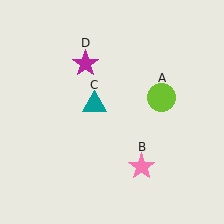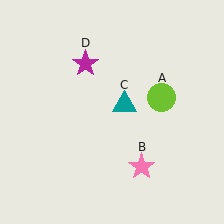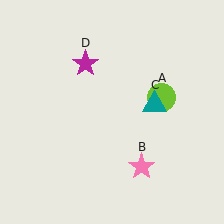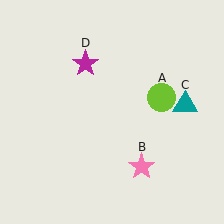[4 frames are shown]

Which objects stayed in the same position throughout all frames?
Lime circle (object A) and pink star (object B) and magenta star (object D) remained stationary.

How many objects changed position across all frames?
1 object changed position: teal triangle (object C).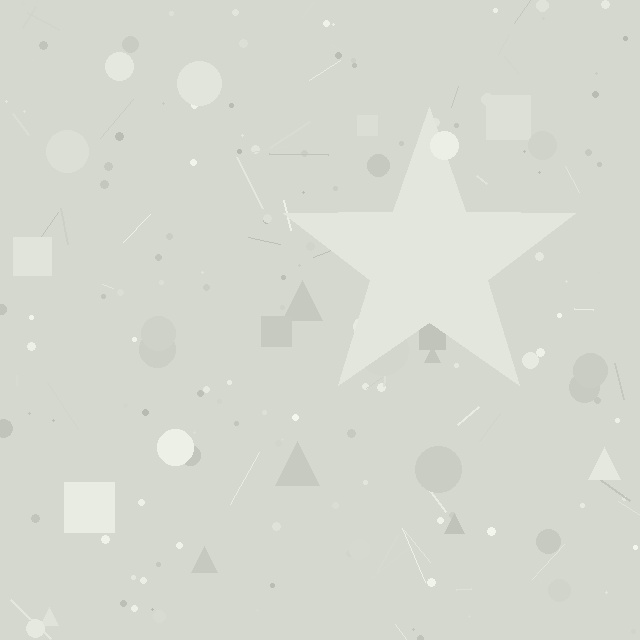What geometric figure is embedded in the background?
A star is embedded in the background.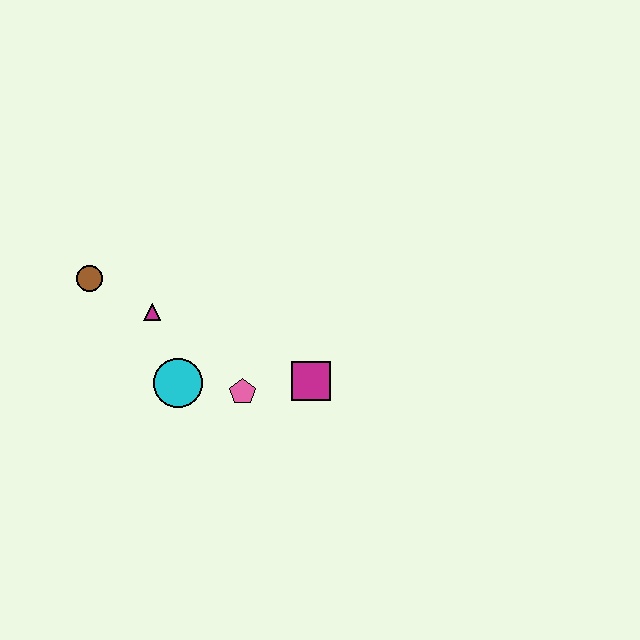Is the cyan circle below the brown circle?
Yes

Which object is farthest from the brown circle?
The magenta square is farthest from the brown circle.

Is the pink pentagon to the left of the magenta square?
Yes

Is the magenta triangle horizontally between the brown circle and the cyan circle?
Yes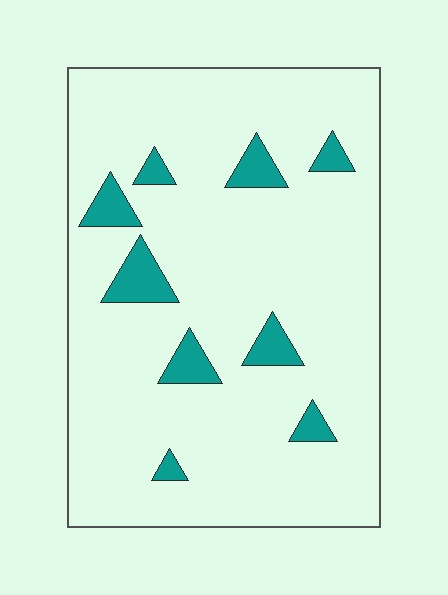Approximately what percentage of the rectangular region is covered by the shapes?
Approximately 10%.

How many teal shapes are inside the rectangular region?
9.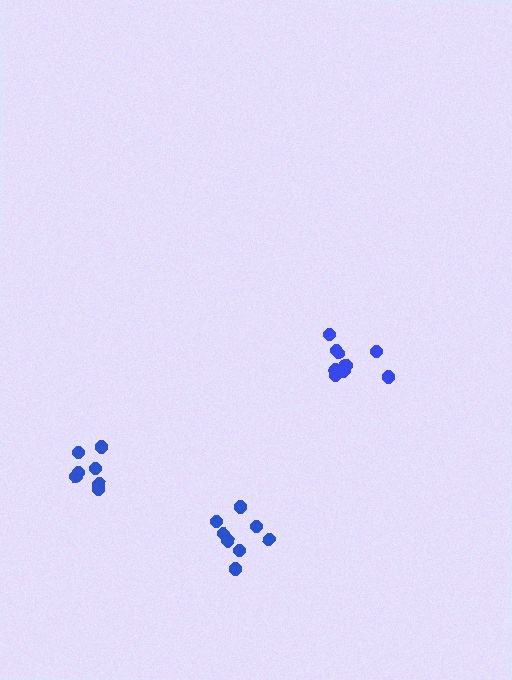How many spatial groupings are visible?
There are 3 spatial groupings.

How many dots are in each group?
Group 1: 8 dots, Group 2: 7 dots, Group 3: 10 dots (25 total).